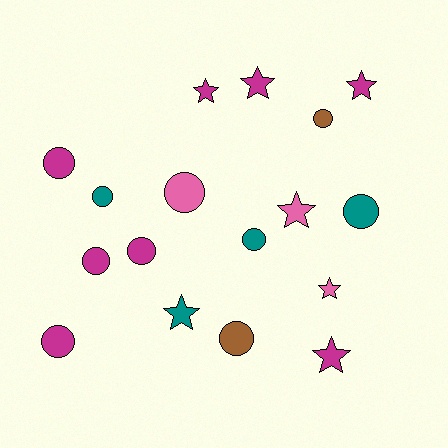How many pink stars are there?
There are 2 pink stars.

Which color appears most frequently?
Magenta, with 8 objects.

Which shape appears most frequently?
Circle, with 10 objects.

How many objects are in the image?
There are 17 objects.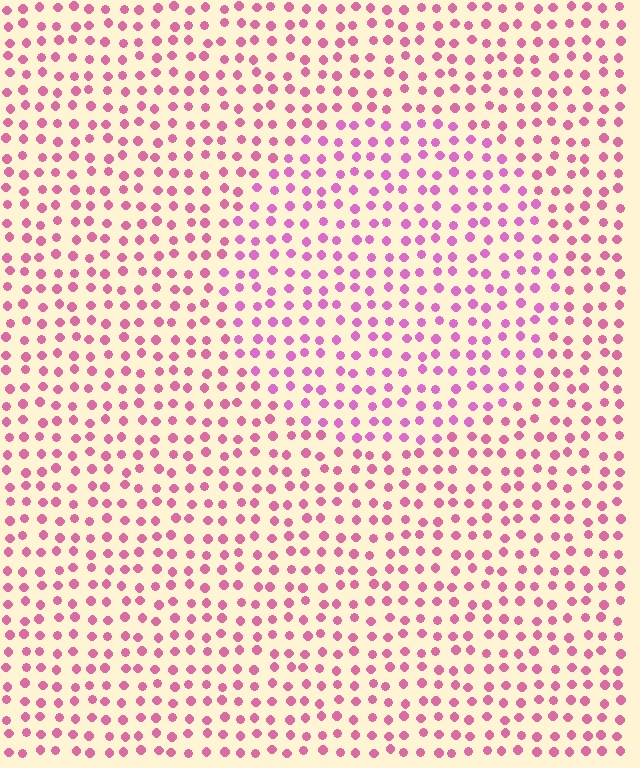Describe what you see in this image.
The image is filled with small pink elements in a uniform arrangement. A circle-shaped region is visible where the elements are tinted to a slightly different hue, forming a subtle color boundary.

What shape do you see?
I see a circle.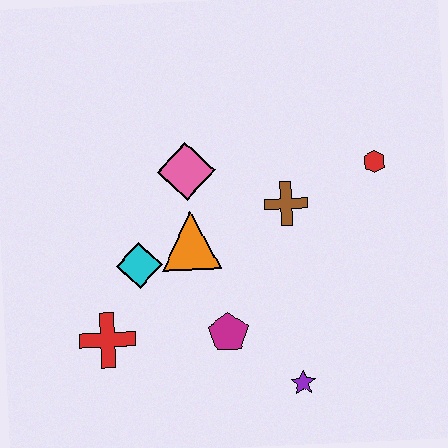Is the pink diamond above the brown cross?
Yes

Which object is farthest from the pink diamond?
The purple star is farthest from the pink diamond.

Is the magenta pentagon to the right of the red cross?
Yes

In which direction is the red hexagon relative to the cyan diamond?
The red hexagon is to the right of the cyan diamond.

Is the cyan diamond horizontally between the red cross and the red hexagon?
Yes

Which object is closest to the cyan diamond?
The orange triangle is closest to the cyan diamond.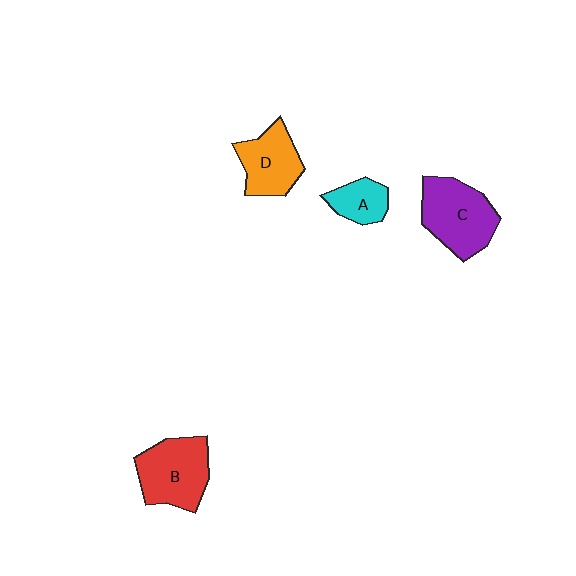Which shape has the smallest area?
Shape A (cyan).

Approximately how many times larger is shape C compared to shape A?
Approximately 2.1 times.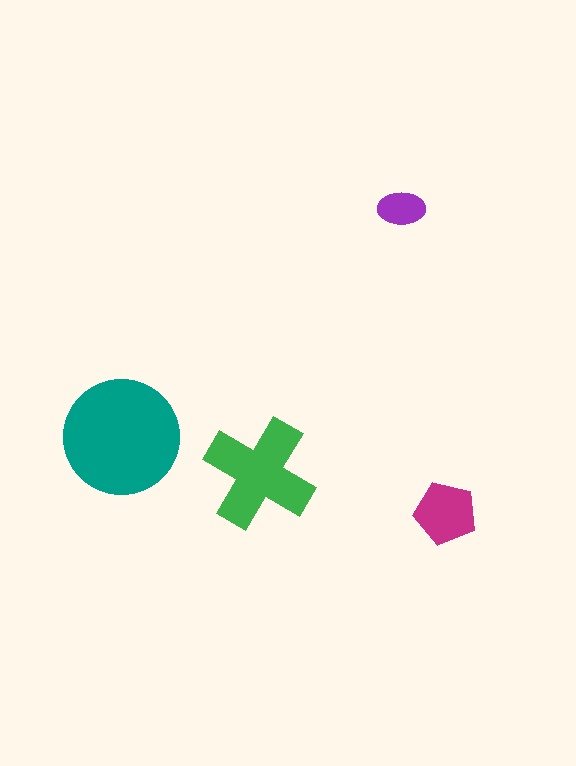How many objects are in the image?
There are 4 objects in the image.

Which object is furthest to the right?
The magenta pentagon is rightmost.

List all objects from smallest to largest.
The purple ellipse, the magenta pentagon, the green cross, the teal circle.